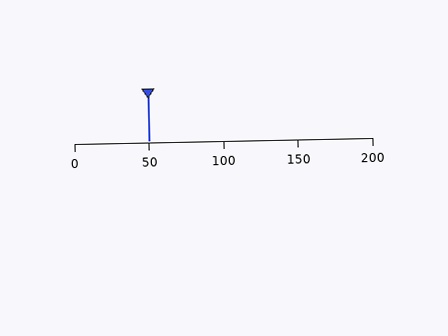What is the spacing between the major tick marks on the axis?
The major ticks are spaced 50 apart.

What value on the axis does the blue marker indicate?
The marker indicates approximately 50.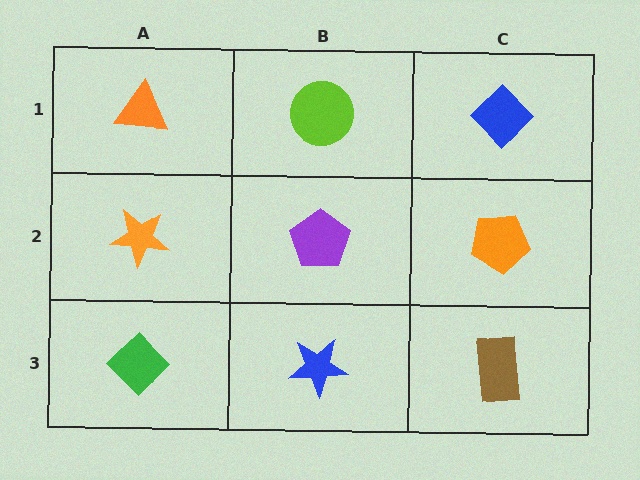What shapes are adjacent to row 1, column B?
A purple pentagon (row 2, column B), an orange triangle (row 1, column A), a blue diamond (row 1, column C).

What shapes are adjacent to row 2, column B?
A lime circle (row 1, column B), a blue star (row 3, column B), an orange star (row 2, column A), an orange pentagon (row 2, column C).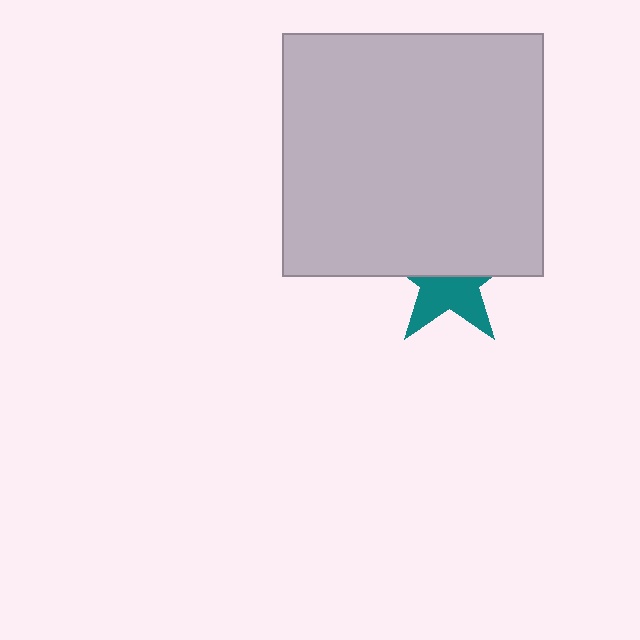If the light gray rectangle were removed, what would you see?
You would see the complete teal star.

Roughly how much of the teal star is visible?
About half of it is visible (roughly 46%).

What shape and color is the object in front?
The object in front is a light gray rectangle.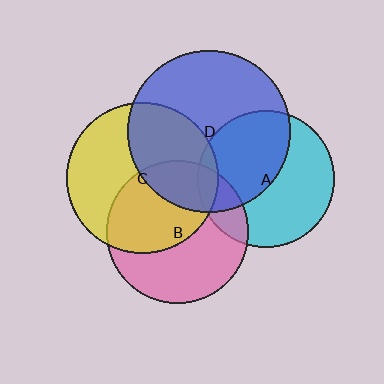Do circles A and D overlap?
Yes.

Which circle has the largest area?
Circle D (blue).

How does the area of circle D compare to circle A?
Approximately 1.4 times.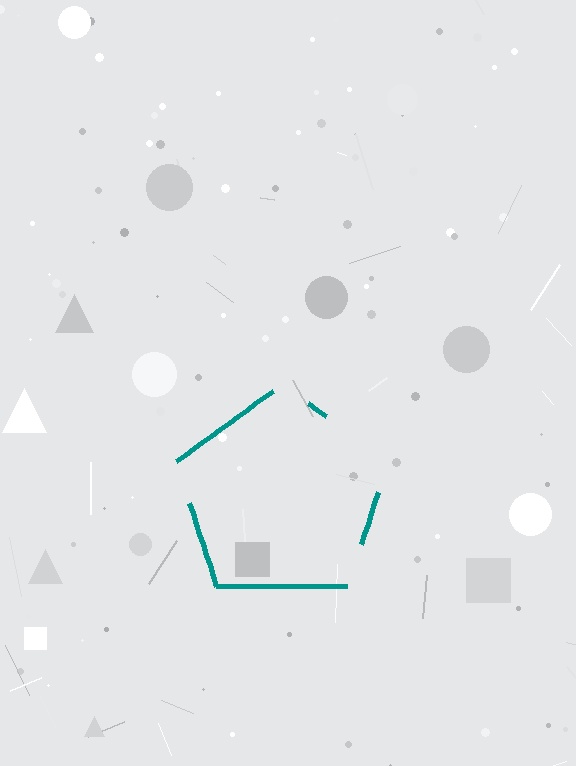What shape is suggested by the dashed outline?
The dashed outline suggests a pentagon.